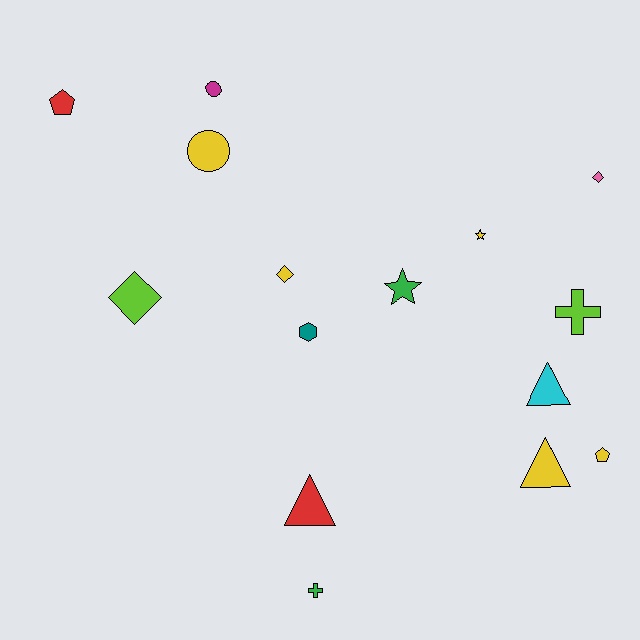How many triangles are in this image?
There are 3 triangles.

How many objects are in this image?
There are 15 objects.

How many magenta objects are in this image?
There is 1 magenta object.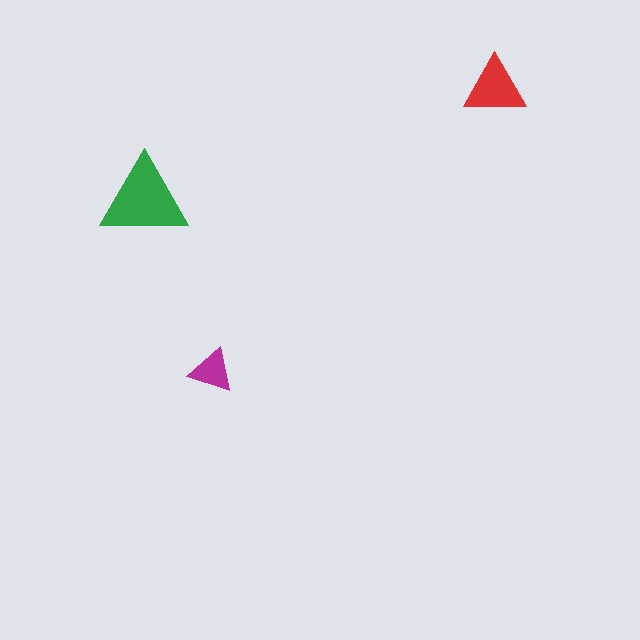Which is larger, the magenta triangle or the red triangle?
The red one.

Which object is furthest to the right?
The red triangle is rightmost.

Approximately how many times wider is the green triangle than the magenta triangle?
About 2 times wider.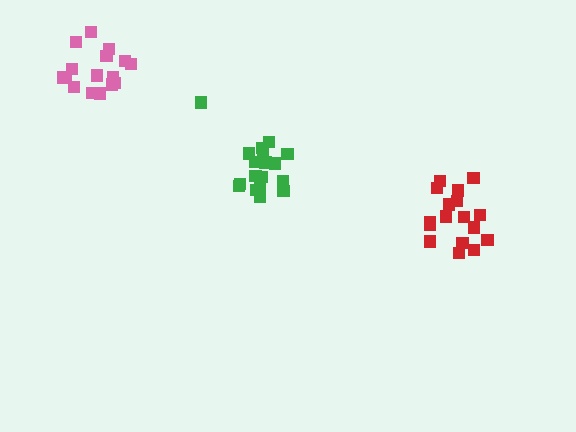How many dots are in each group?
Group 1: 16 dots, Group 2: 19 dots, Group 3: 17 dots (52 total).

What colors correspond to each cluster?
The clusters are colored: pink, green, red.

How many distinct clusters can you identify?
There are 3 distinct clusters.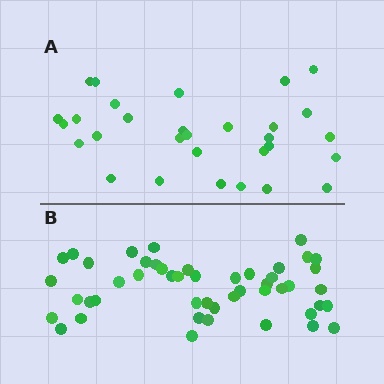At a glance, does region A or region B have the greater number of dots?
Region B (the bottom region) has more dots.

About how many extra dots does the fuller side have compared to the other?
Region B has approximately 20 more dots than region A.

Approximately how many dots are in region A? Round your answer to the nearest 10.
About 30 dots.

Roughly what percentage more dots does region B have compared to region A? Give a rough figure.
About 60% more.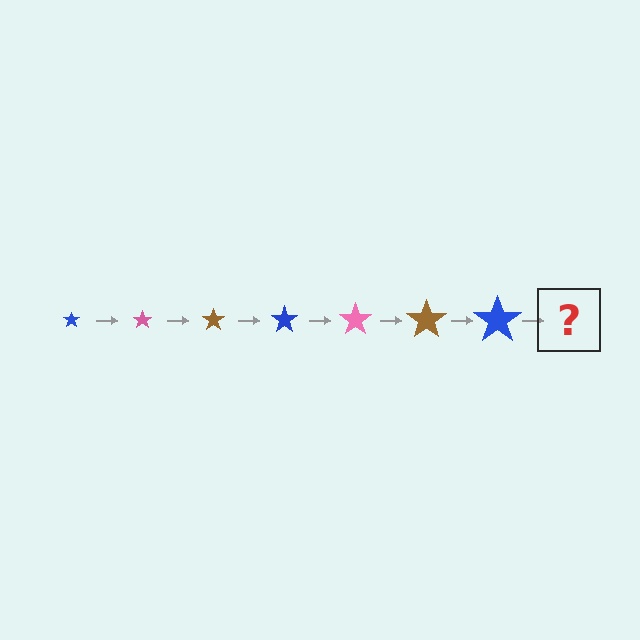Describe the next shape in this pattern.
It should be a pink star, larger than the previous one.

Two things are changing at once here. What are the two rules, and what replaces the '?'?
The two rules are that the star grows larger each step and the color cycles through blue, pink, and brown. The '?' should be a pink star, larger than the previous one.